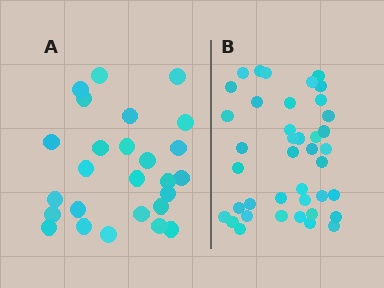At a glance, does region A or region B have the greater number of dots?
Region B (the right region) has more dots.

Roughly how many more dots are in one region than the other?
Region B has approximately 15 more dots than region A.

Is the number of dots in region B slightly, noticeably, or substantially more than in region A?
Region B has substantially more. The ratio is roughly 1.5 to 1.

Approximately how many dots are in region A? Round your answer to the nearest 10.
About 30 dots. (The exact count is 26, which rounds to 30.)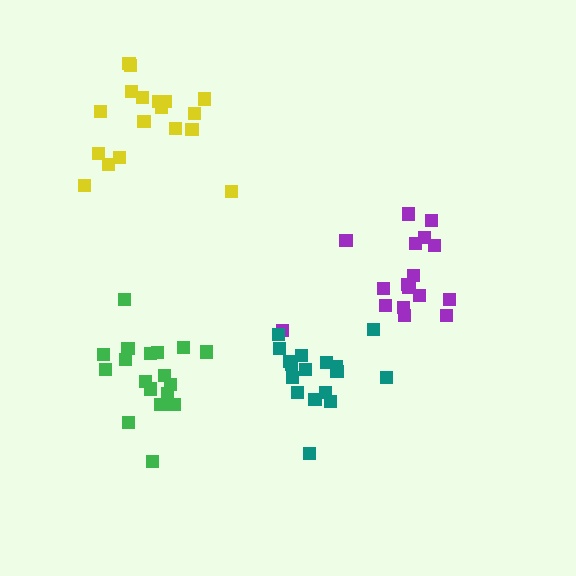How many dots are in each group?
Group 1: 18 dots, Group 2: 18 dots, Group 3: 17 dots, Group 4: 18 dots (71 total).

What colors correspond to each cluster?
The clusters are colored: green, purple, teal, yellow.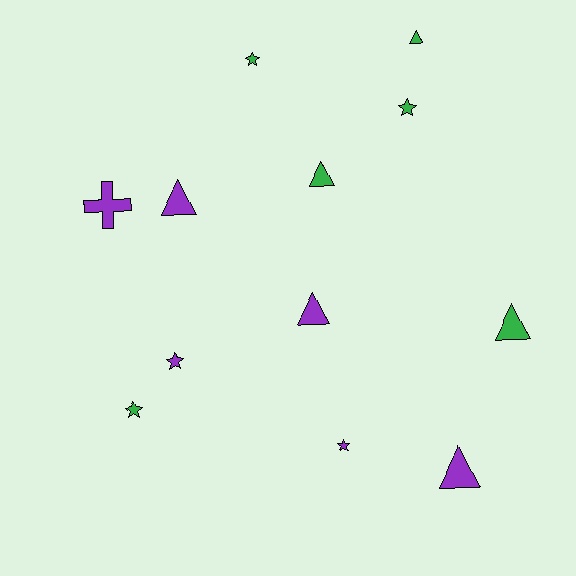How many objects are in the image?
There are 12 objects.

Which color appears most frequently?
Purple, with 6 objects.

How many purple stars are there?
There are 2 purple stars.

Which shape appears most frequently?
Triangle, with 6 objects.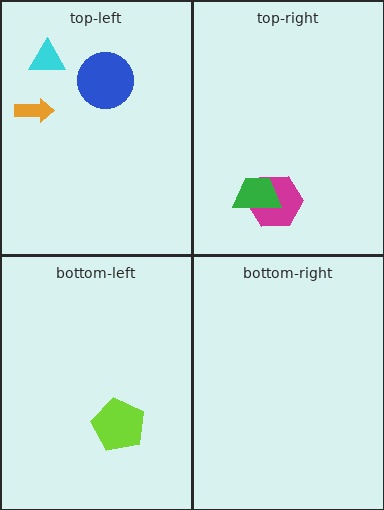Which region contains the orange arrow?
The top-left region.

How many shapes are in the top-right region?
2.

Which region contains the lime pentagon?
The bottom-left region.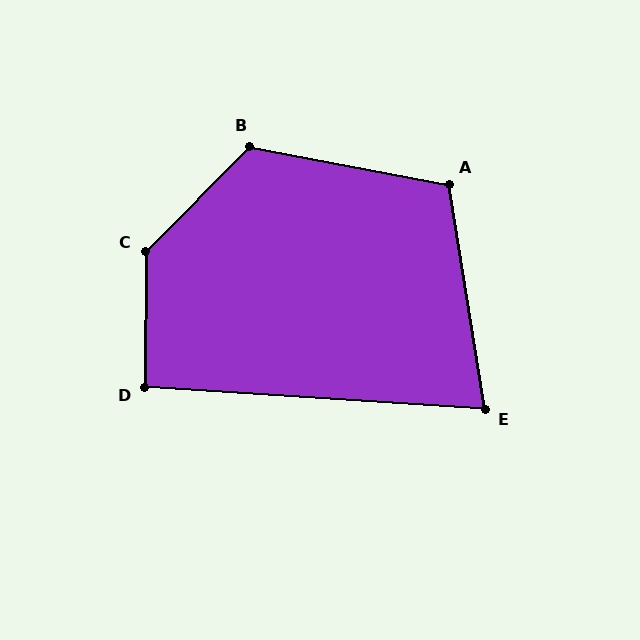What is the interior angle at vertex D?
Approximately 94 degrees (approximately right).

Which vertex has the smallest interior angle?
E, at approximately 77 degrees.